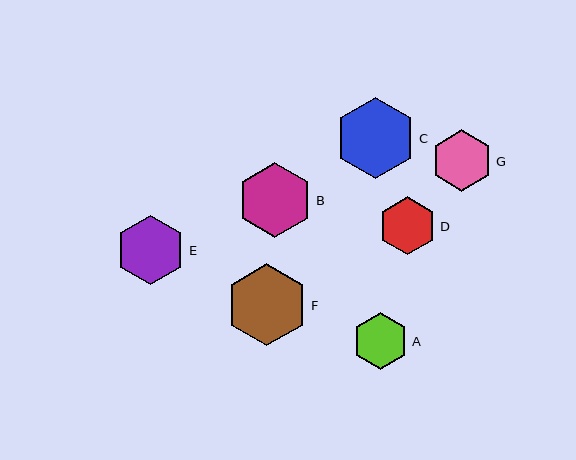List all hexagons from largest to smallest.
From largest to smallest: F, C, B, E, G, D, A.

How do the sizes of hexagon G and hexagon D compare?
Hexagon G and hexagon D are approximately the same size.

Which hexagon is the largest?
Hexagon F is the largest with a size of approximately 82 pixels.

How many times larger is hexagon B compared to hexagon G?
Hexagon B is approximately 1.2 times the size of hexagon G.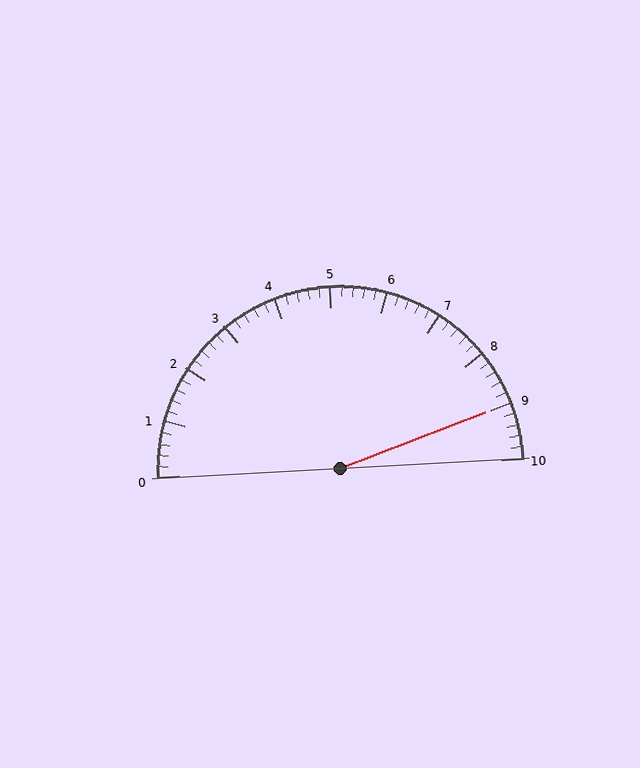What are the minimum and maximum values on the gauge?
The gauge ranges from 0 to 10.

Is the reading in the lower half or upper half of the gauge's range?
The reading is in the upper half of the range (0 to 10).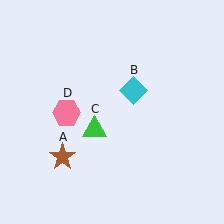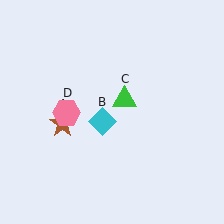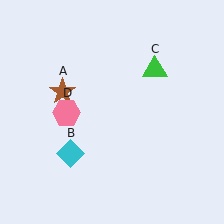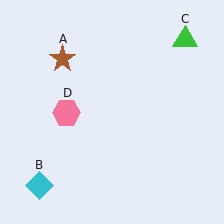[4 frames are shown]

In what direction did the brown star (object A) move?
The brown star (object A) moved up.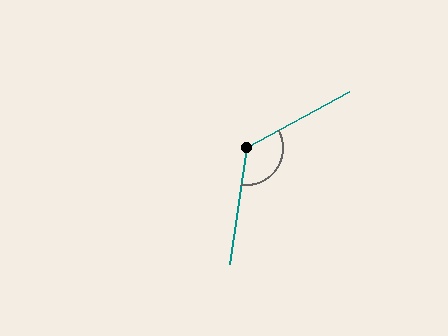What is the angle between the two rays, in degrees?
Approximately 127 degrees.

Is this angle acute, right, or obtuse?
It is obtuse.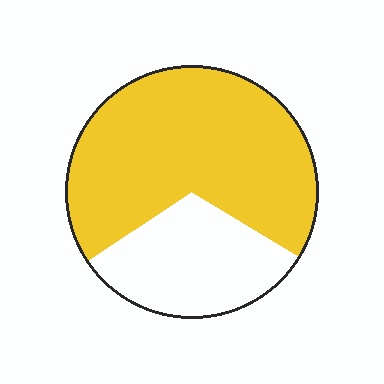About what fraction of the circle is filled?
About two thirds (2/3).